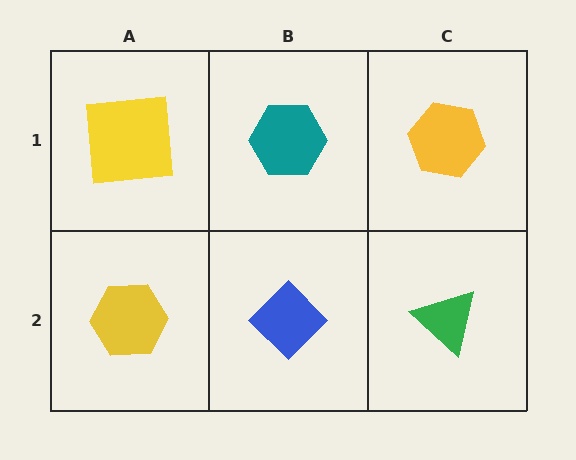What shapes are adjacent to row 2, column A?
A yellow square (row 1, column A), a blue diamond (row 2, column B).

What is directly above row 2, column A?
A yellow square.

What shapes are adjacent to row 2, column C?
A yellow hexagon (row 1, column C), a blue diamond (row 2, column B).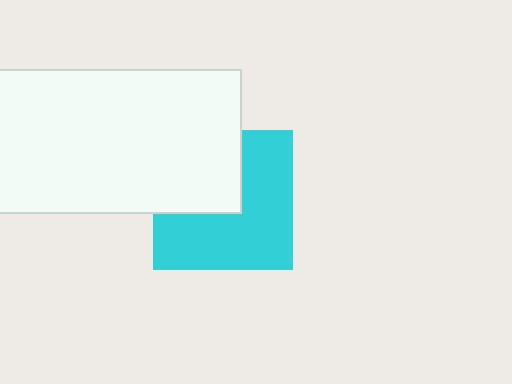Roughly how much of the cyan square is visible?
About half of it is visible (roughly 62%).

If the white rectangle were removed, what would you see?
You would see the complete cyan square.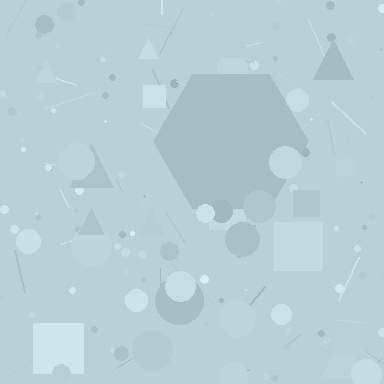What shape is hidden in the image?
A hexagon is hidden in the image.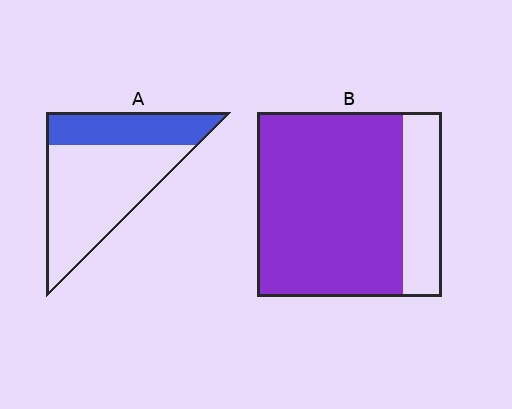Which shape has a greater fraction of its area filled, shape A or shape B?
Shape B.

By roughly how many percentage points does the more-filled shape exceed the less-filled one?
By roughly 45 percentage points (B over A).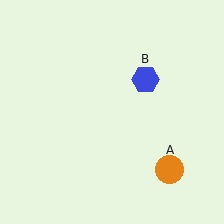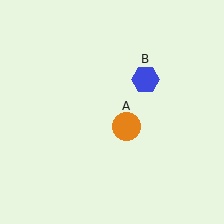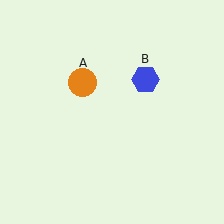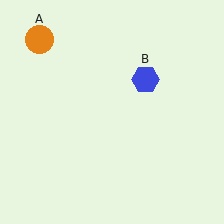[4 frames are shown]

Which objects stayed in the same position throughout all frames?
Blue hexagon (object B) remained stationary.